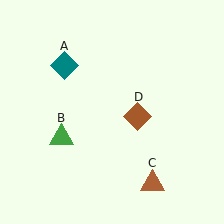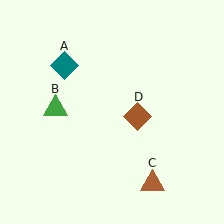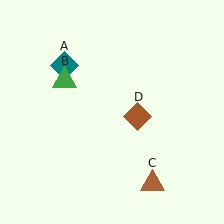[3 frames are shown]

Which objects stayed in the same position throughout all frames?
Teal diamond (object A) and brown triangle (object C) and brown diamond (object D) remained stationary.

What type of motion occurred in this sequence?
The green triangle (object B) rotated clockwise around the center of the scene.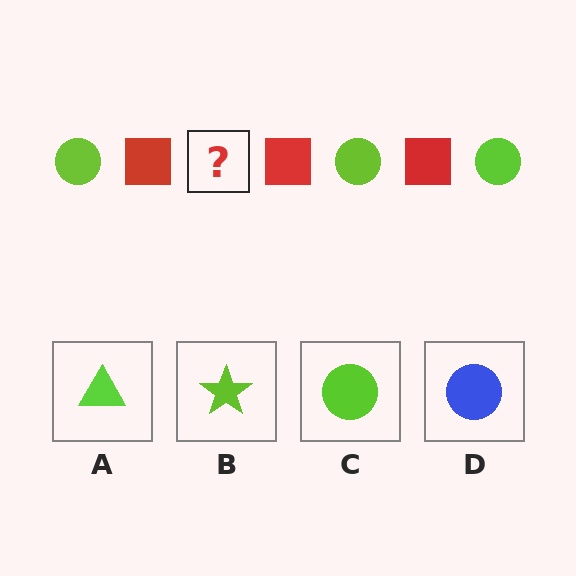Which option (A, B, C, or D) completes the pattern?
C.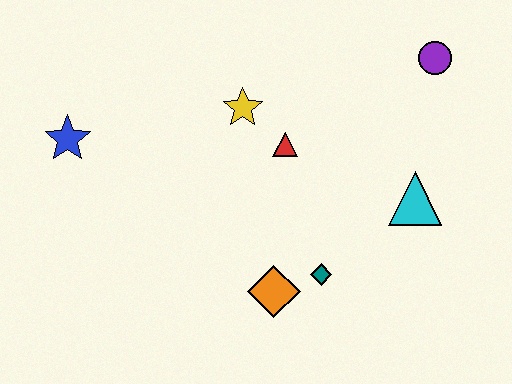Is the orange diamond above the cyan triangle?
No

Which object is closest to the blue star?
The yellow star is closest to the blue star.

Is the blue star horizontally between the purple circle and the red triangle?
No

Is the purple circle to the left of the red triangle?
No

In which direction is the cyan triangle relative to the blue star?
The cyan triangle is to the right of the blue star.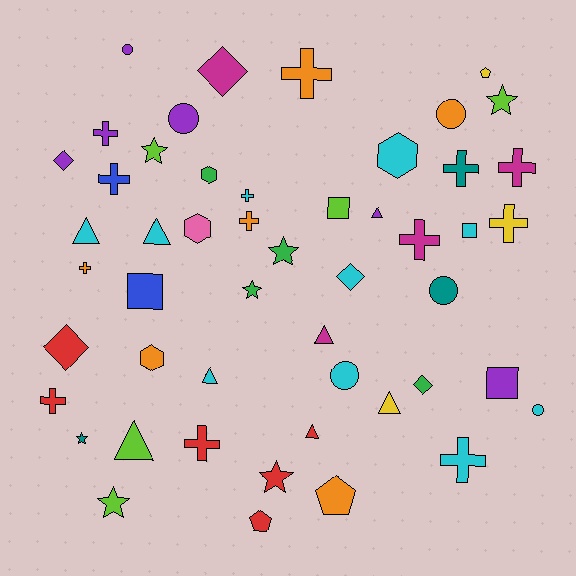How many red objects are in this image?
There are 6 red objects.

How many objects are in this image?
There are 50 objects.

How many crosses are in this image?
There are 13 crosses.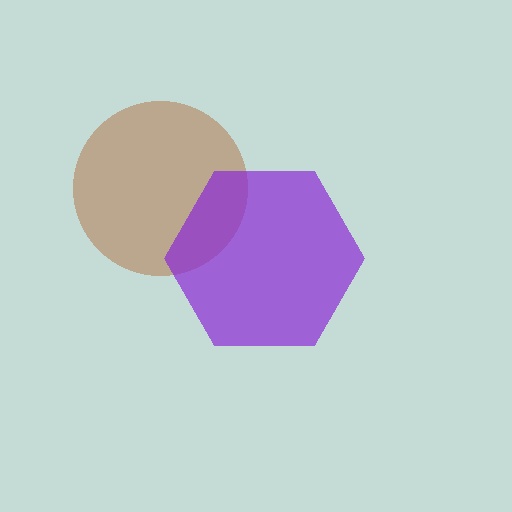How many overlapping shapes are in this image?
There are 2 overlapping shapes in the image.